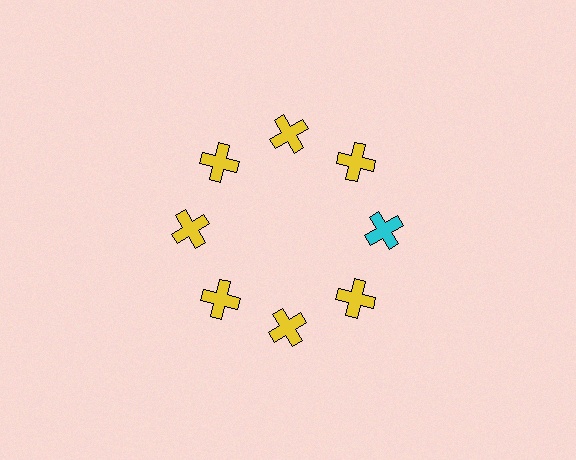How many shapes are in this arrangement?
There are 8 shapes arranged in a ring pattern.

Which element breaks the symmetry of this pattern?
The cyan cross at roughly the 3 o'clock position breaks the symmetry. All other shapes are yellow crosses.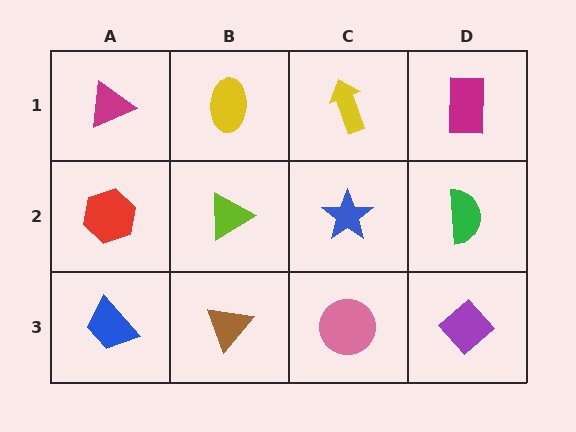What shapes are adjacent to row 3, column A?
A red hexagon (row 2, column A), a brown triangle (row 3, column B).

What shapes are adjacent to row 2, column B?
A yellow ellipse (row 1, column B), a brown triangle (row 3, column B), a red hexagon (row 2, column A), a blue star (row 2, column C).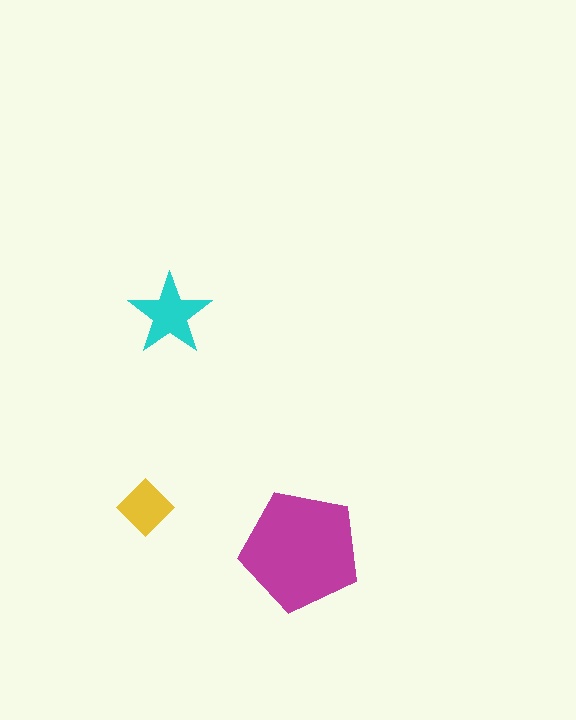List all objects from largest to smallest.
The magenta pentagon, the cyan star, the yellow diamond.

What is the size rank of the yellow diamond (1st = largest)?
3rd.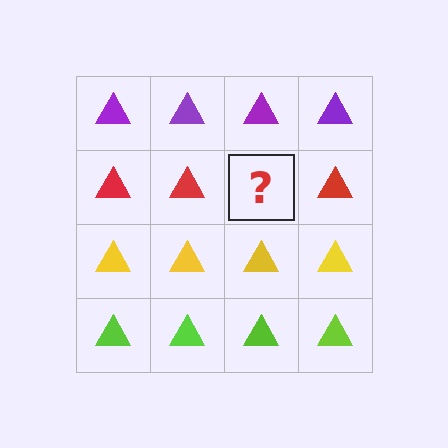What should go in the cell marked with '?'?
The missing cell should contain a red triangle.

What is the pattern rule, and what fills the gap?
The rule is that each row has a consistent color. The gap should be filled with a red triangle.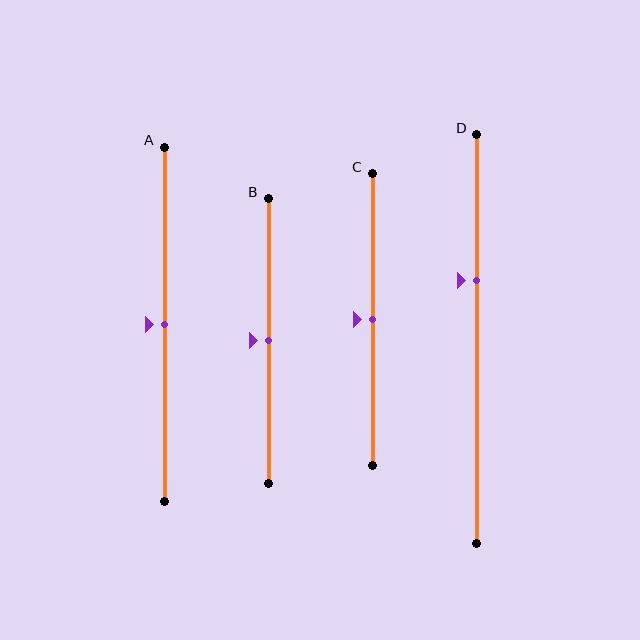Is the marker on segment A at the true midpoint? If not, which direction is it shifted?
Yes, the marker on segment A is at the true midpoint.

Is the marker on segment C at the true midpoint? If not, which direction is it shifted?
Yes, the marker on segment C is at the true midpoint.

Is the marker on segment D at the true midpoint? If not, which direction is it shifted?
No, the marker on segment D is shifted upward by about 14% of the segment length.